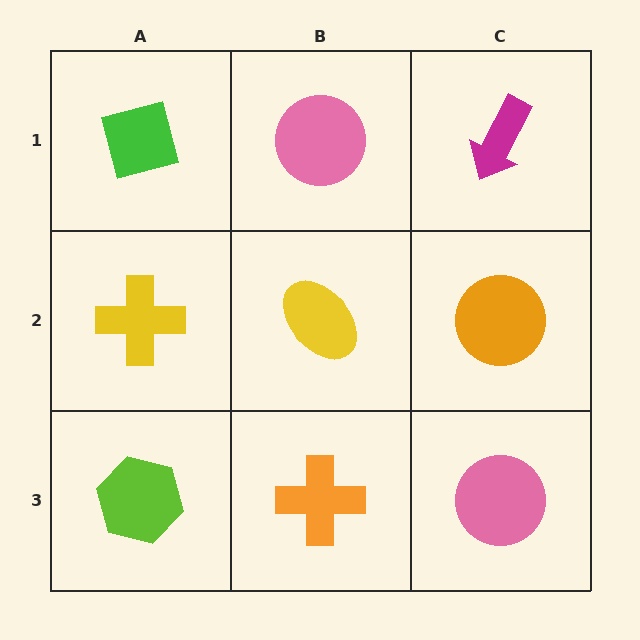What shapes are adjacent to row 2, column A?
A green square (row 1, column A), a lime hexagon (row 3, column A), a yellow ellipse (row 2, column B).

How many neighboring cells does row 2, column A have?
3.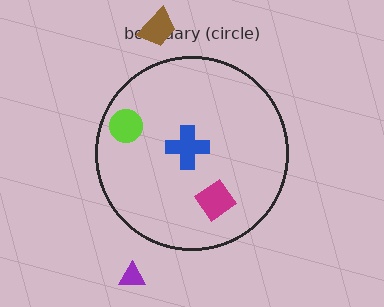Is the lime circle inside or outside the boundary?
Inside.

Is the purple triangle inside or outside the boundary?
Outside.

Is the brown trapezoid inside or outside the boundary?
Outside.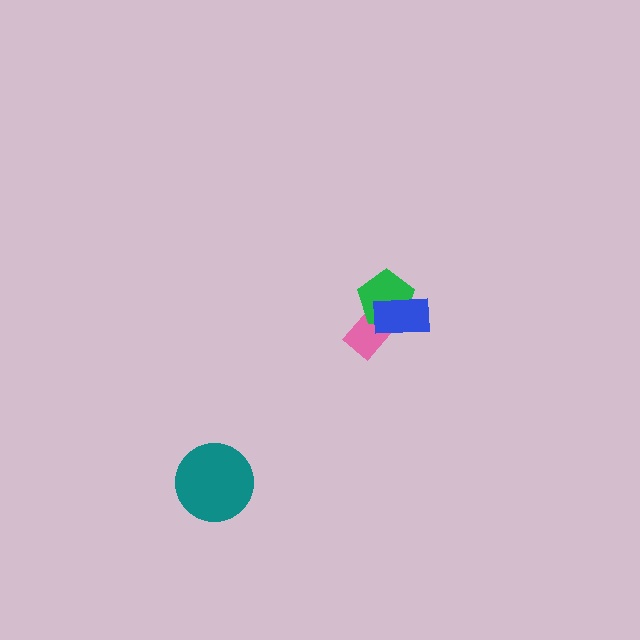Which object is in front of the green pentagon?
The blue rectangle is in front of the green pentagon.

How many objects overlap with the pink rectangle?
2 objects overlap with the pink rectangle.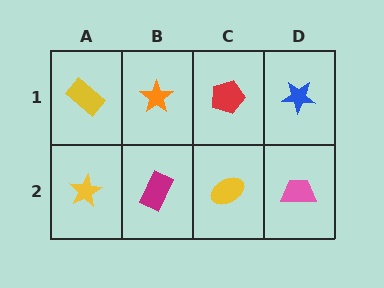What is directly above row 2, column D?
A blue star.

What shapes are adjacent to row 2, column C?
A red pentagon (row 1, column C), a magenta rectangle (row 2, column B), a pink trapezoid (row 2, column D).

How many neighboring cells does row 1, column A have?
2.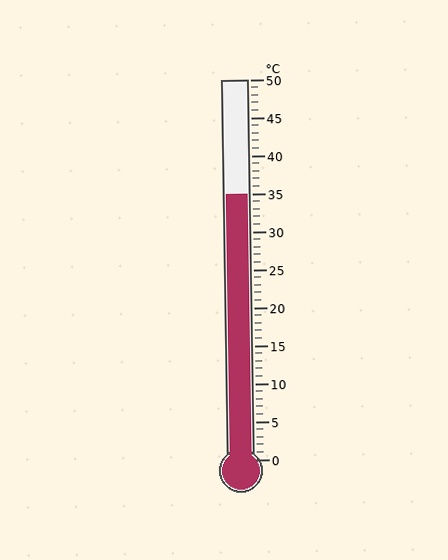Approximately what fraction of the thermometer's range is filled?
The thermometer is filled to approximately 70% of its range.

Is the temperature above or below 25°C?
The temperature is above 25°C.